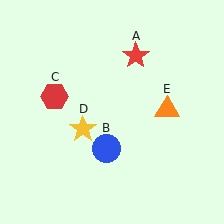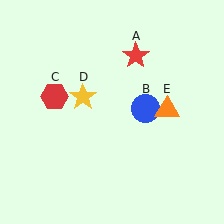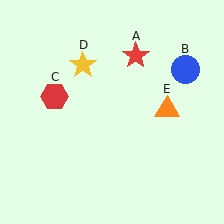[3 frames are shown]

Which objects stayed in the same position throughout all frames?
Red star (object A) and red hexagon (object C) and orange triangle (object E) remained stationary.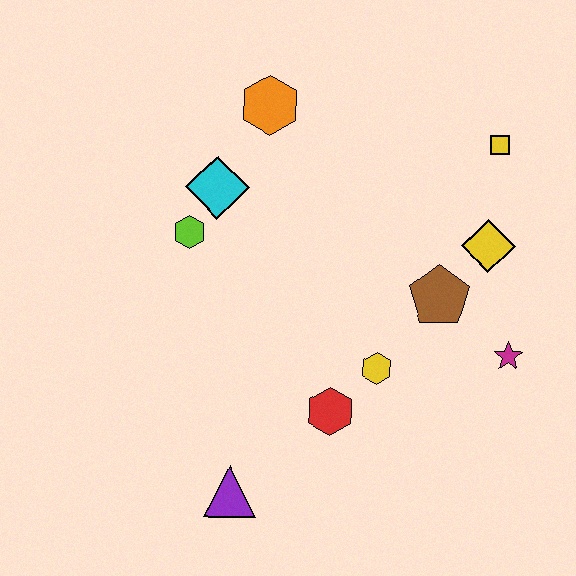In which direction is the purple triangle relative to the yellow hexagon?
The purple triangle is to the left of the yellow hexagon.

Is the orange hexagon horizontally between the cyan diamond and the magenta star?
Yes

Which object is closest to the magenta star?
The brown pentagon is closest to the magenta star.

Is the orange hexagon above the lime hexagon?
Yes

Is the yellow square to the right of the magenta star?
No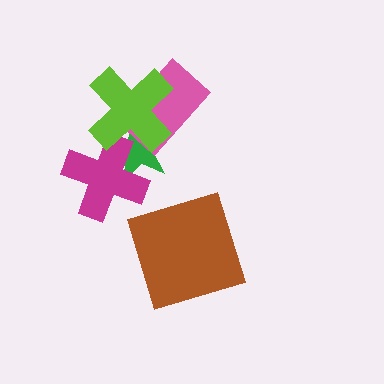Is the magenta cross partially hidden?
Yes, it is partially covered by another shape.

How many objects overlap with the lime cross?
3 objects overlap with the lime cross.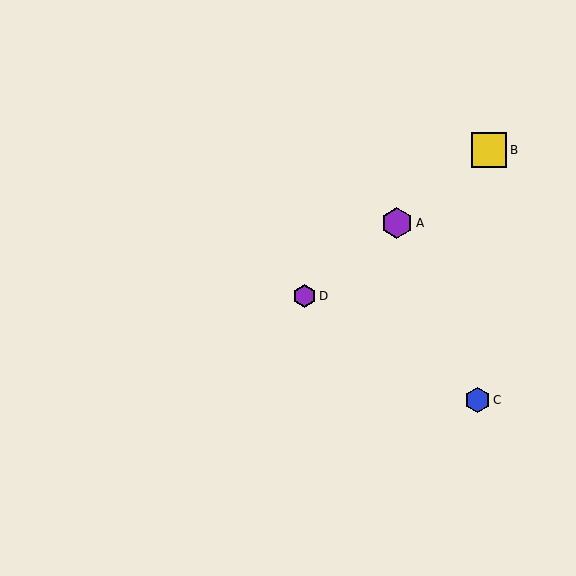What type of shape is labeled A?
Shape A is a purple hexagon.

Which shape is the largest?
The yellow square (labeled B) is the largest.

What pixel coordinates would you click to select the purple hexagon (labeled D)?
Click at (304, 296) to select the purple hexagon D.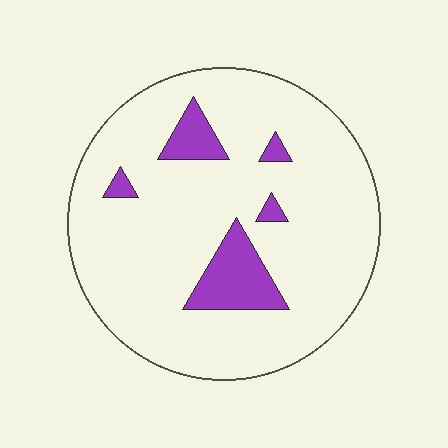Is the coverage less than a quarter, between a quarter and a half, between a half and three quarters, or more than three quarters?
Less than a quarter.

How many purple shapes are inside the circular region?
5.